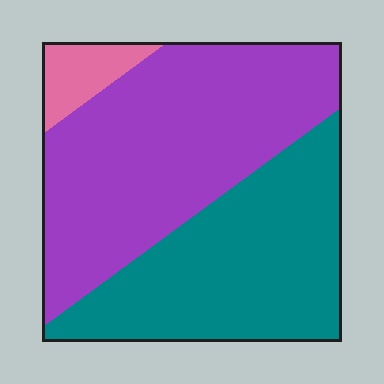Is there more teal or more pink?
Teal.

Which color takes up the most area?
Purple, at roughly 50%.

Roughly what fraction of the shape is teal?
Teal takes up about two fifths (2/5) of the shape.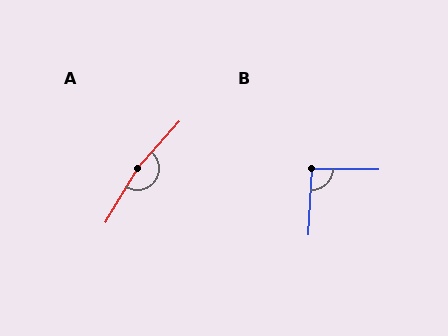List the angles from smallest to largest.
B (93°), A (170°).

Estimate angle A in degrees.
Approximately 170 degrees.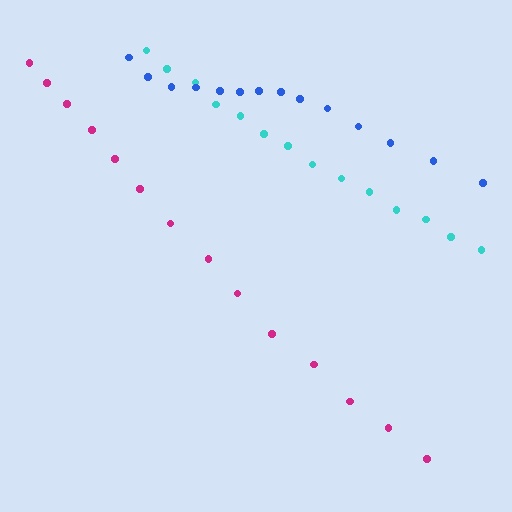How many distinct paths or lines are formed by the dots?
There are 3 distinct paths.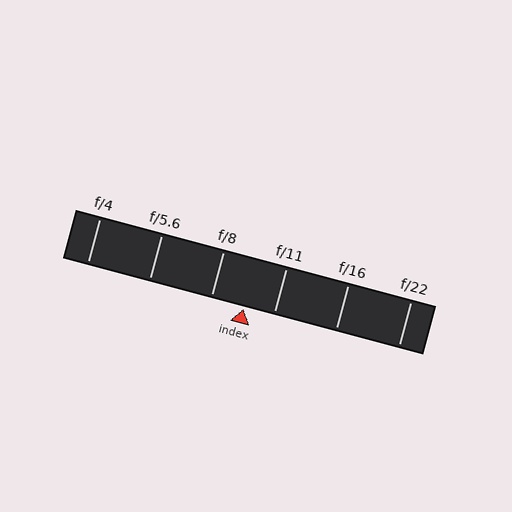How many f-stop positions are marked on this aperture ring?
There are 6 f-stop positions marked.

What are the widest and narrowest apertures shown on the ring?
The widest aperture shown is f/4 and the narrowest is f/22.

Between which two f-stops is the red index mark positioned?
The index mark is between f/8 and f/11.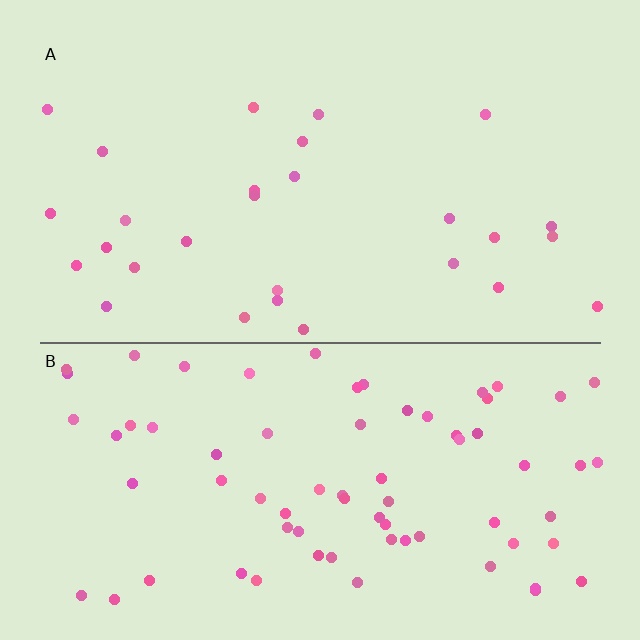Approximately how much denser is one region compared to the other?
Approximately 2.6× — region B over region A.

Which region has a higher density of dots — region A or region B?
B (the bottom).